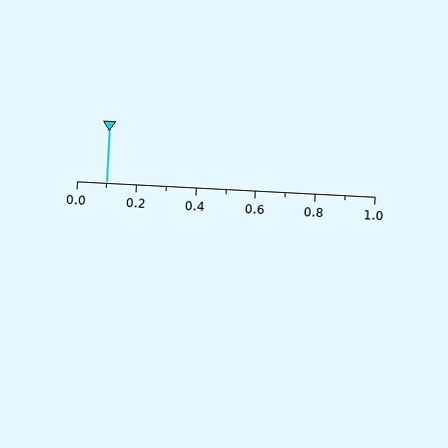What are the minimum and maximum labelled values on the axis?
The axis runs from 0.0 to 1.0.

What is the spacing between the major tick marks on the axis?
The major ticks are spaced 0.2 apart.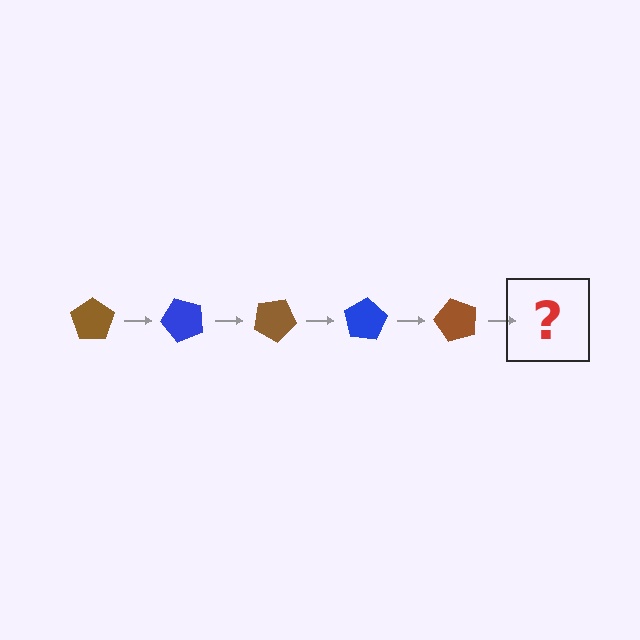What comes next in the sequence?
The next element should be a blue pentagon, rotated 250 degrees from the start.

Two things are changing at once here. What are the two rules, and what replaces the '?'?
The two rules are that it rotates 50 degrees each step and the color cycles through brown and blue. The '?' should be a blue pentagon, rotated 250 degrees from the start.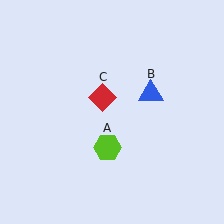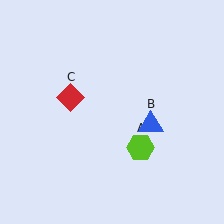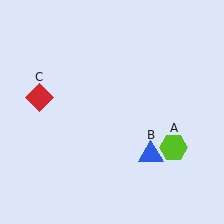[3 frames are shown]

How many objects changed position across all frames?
3 objects changed position: lime hexagon (object A), blue triangle (object B), red diamond (object C).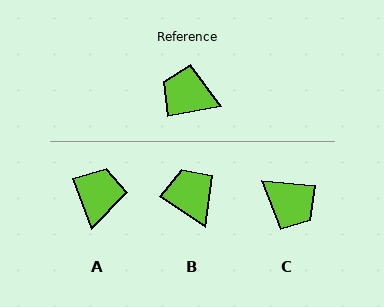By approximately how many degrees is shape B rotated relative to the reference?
Approximately 44 degrees clockwise.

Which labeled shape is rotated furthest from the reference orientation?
C, about 164 degrees away.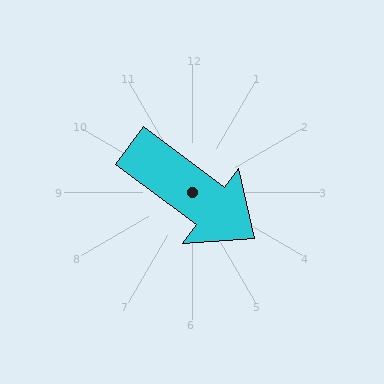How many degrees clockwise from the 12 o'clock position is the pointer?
Approximately 127 degrees.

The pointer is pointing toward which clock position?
Roughly 4 o'clock.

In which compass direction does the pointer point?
Southeast.